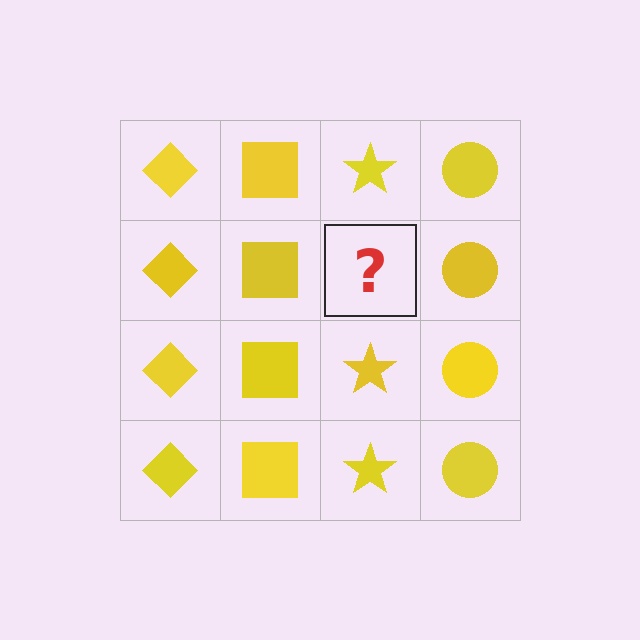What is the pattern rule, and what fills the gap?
The rule is that each column has a consistent shape. The gap should be filled with a yellow star.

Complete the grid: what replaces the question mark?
The question mark should be replaced with a yellow star.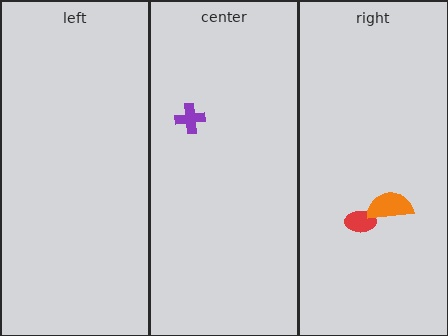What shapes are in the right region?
The red ellipse, the orange semicircle.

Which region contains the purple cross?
The center region.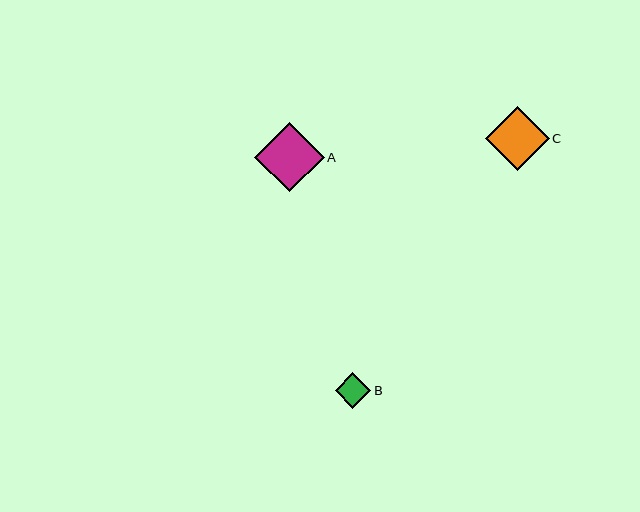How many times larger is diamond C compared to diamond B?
Diamond C is approximately 1.8 times the size of diamond B.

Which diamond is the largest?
Diamond A is the largest with a size of approximately 70 pixels.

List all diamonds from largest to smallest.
From largest to smallest: A, C, B.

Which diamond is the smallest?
Diamond B is the smallest with a size of approximately 36 pixels.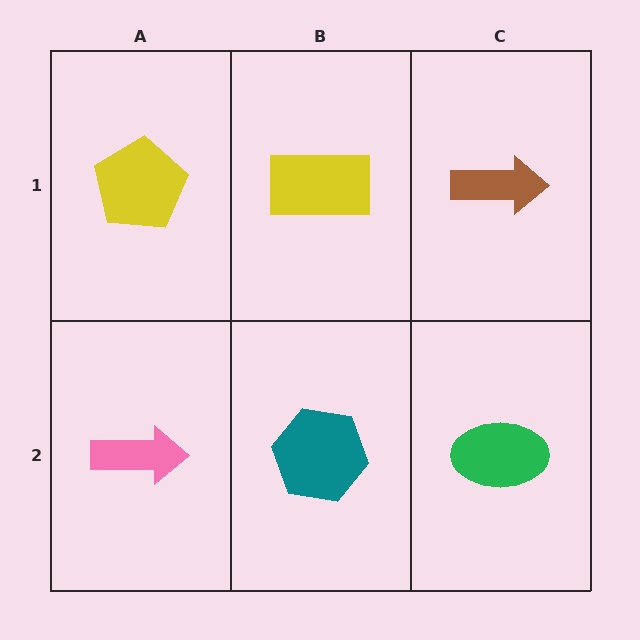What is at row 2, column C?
A green ellipse.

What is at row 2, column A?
A pink arrow.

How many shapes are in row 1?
3 shapes.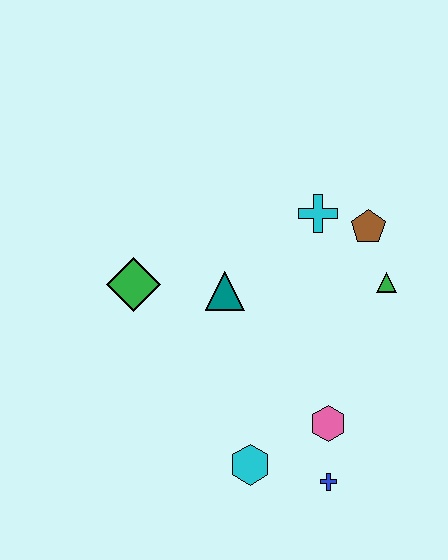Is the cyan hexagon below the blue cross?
No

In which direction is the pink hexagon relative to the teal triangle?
The pink hexagon is below the teal triangle.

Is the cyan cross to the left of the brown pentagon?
Yes